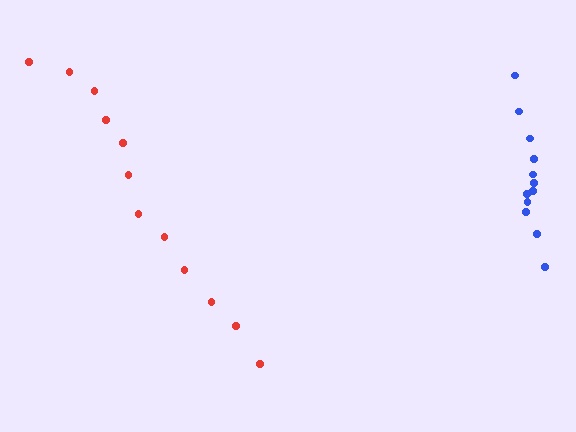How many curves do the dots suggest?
There are 2 distinct paths.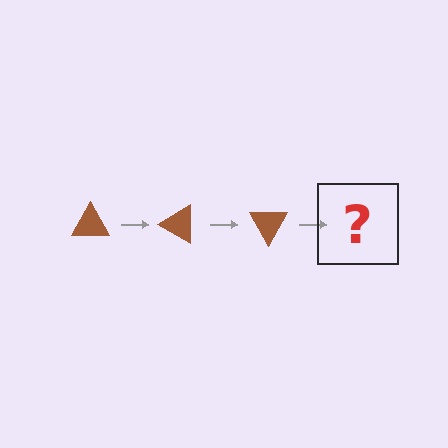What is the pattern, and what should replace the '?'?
The pattern is that the triangle rotates 30 degrees each step. The '?' should be a brown triangle rotated 90 degrees.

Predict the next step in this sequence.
The next step is a brown triangle rotated 90 degrees.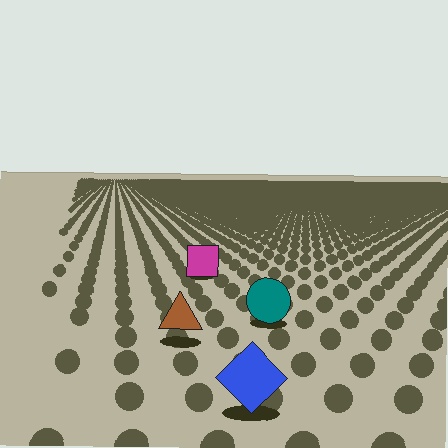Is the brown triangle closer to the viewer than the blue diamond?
No. The blue diamond is closer — you can tell from the texture gradient: the ground texture is coarser near it.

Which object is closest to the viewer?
The blue diamond is closest. The texture marks near it are larger and more spread out.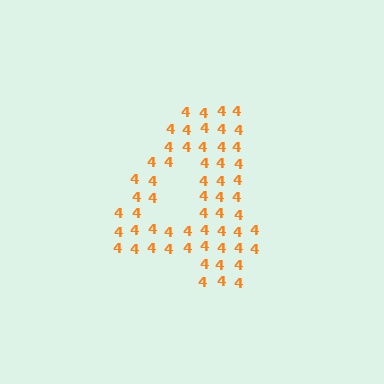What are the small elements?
The small elements are digit 4's.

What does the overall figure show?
The overall figure shows the digit 4.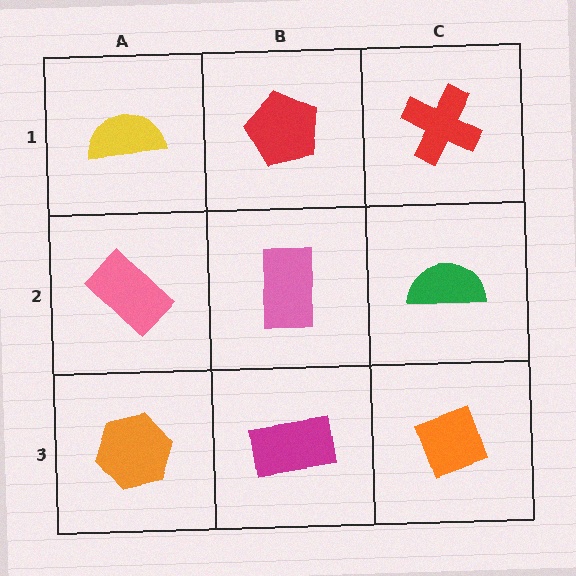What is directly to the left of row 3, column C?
A magenta rectangle.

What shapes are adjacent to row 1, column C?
A green semicircle (row 2, column C), a red pentagon (row 1, column B).